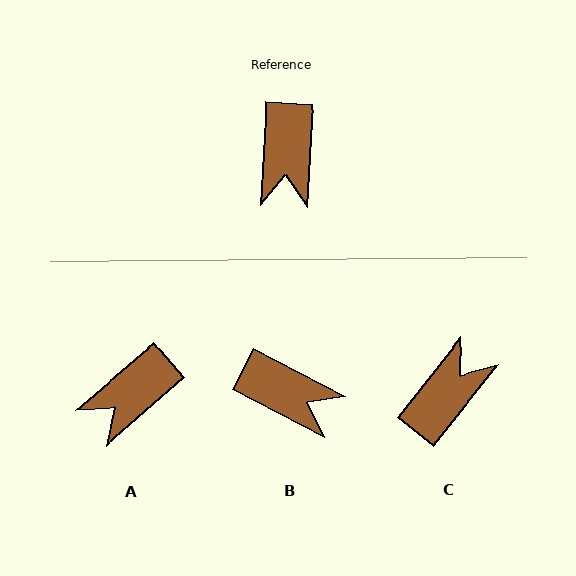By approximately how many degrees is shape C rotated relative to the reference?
Approximately 145 degrees counter-clockwise.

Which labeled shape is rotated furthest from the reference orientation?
C, about 145 degrees away.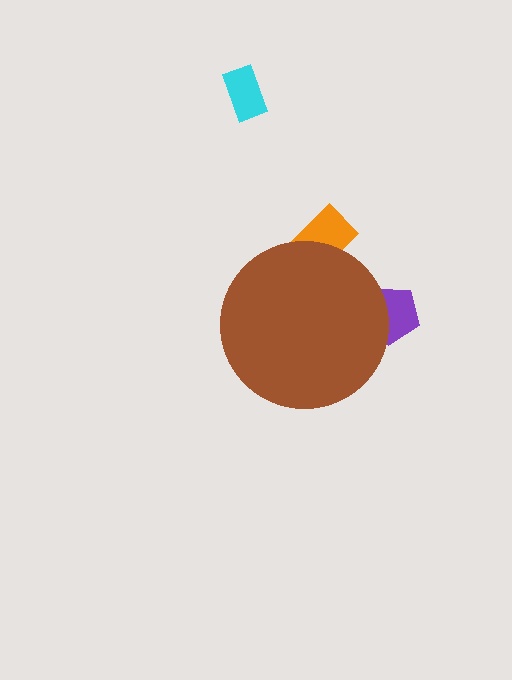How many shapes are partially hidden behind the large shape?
2 shapes are partially hidden.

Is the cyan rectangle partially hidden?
No, the cyan rectangle is fully visible.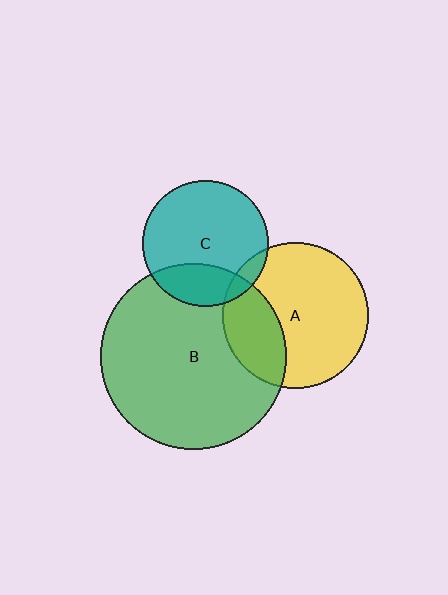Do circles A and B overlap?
Yes.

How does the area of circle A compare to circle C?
Approximately 1.3 times.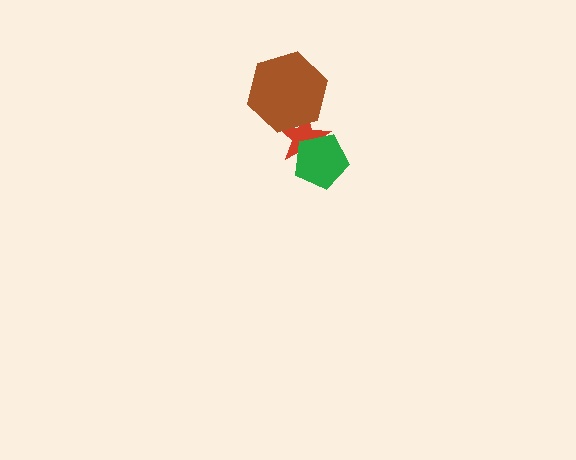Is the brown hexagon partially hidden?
No, no other shape covers it.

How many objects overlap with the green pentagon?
1 object overlaps with the green pentagon.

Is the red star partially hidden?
Yes, it is partially covered by another shape.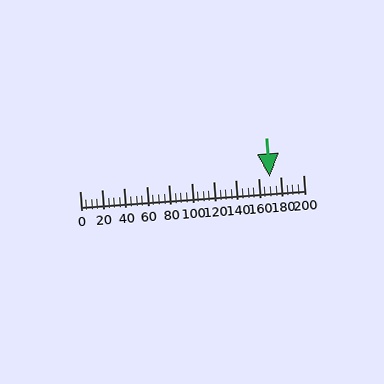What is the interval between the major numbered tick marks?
The major tick marks are spaced 20 units apart.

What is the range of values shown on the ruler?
The ruler shows values from 0 to 200.